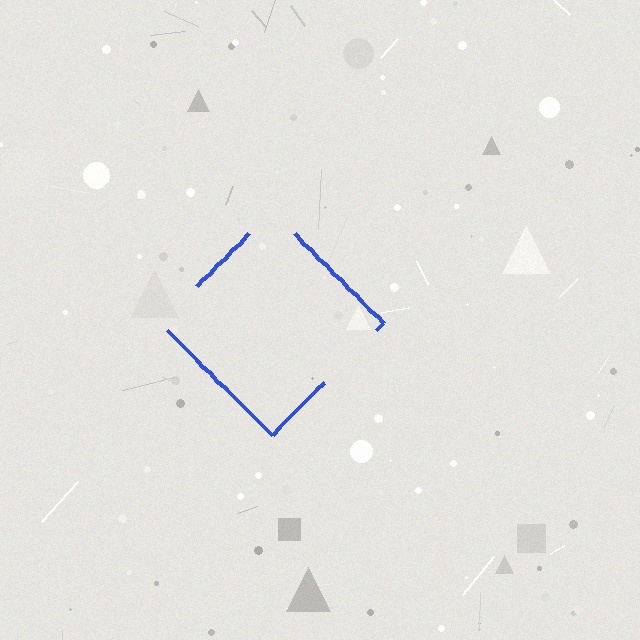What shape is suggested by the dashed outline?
The dashed outline suggests a diamond.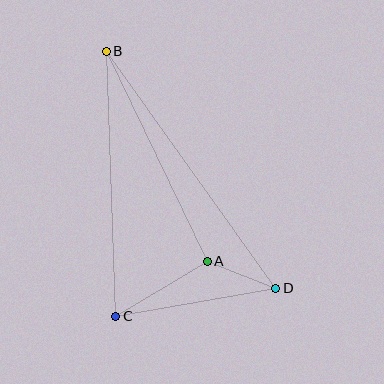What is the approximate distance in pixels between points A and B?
The distance between A and B is approximately 233 pixels.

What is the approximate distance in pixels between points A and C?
The distance between A and C is approximately 107 pixels.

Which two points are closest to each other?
Points A and D are closest to each other.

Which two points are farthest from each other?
Points B and D are farthest from each other.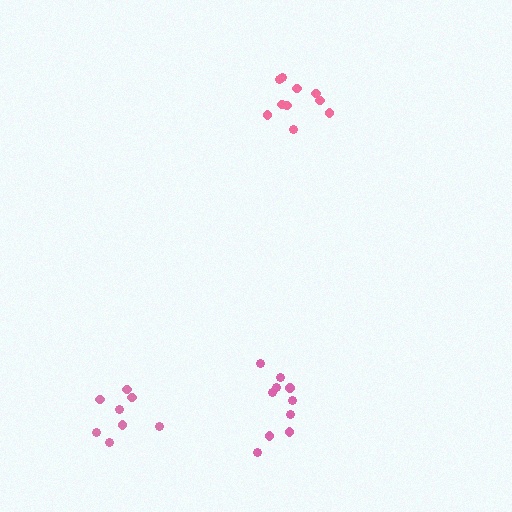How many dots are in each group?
Group 1: 10 dots, Group 2: 10 dots, Group 3: 8 dots (28 total).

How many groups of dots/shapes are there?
There are 3 groups.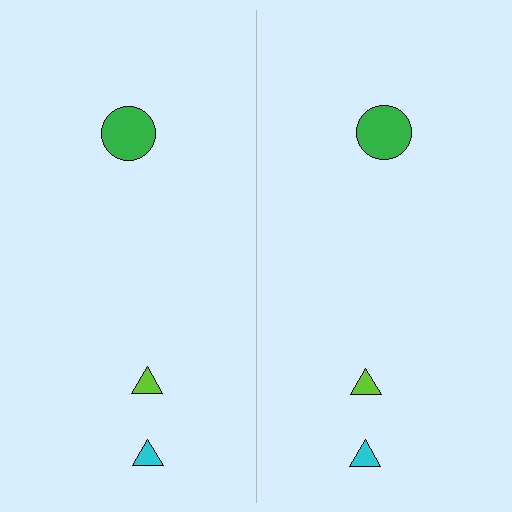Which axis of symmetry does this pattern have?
The pattern has a vertical axis of symmetry running through the center of the image.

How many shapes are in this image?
There are 6 shapes in this image.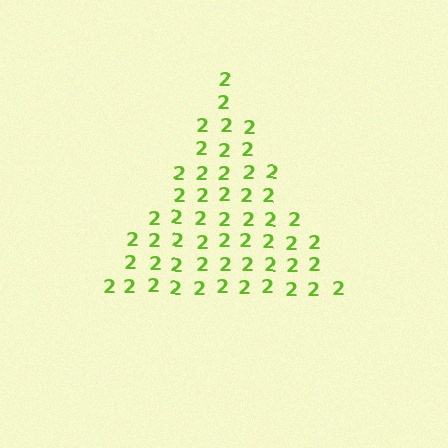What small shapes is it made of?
It is made of small digit 2's.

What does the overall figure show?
The overall figure shows a triangle.